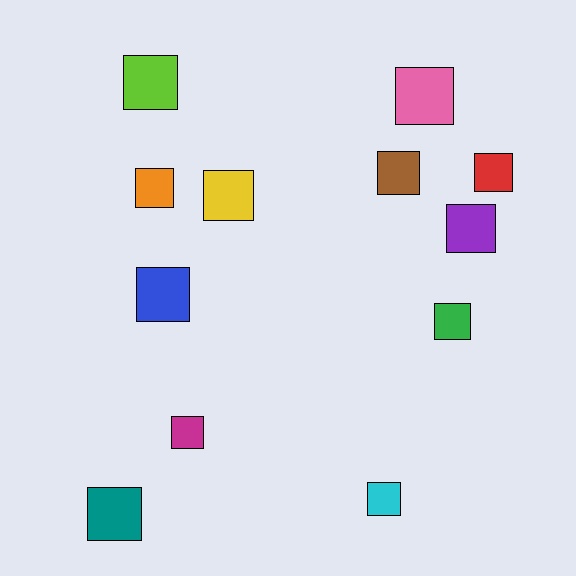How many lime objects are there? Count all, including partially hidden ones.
There is 1 lime object.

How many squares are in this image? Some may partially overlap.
There are 12 squares.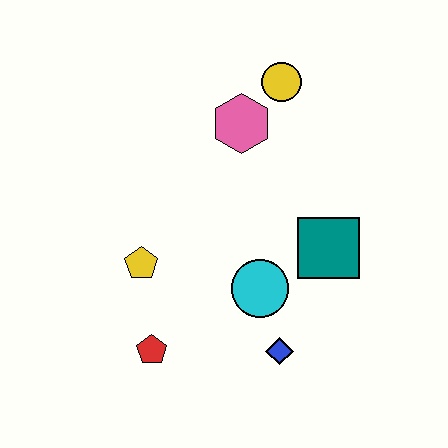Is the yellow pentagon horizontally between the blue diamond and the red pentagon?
No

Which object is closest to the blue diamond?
The cyan circle is closest to the blue diamond.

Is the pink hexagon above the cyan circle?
Yes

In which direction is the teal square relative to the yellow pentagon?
The teal square is to the right of the yellow pentagon.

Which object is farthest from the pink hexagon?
The red pentagon is farthest from the pink hexagon.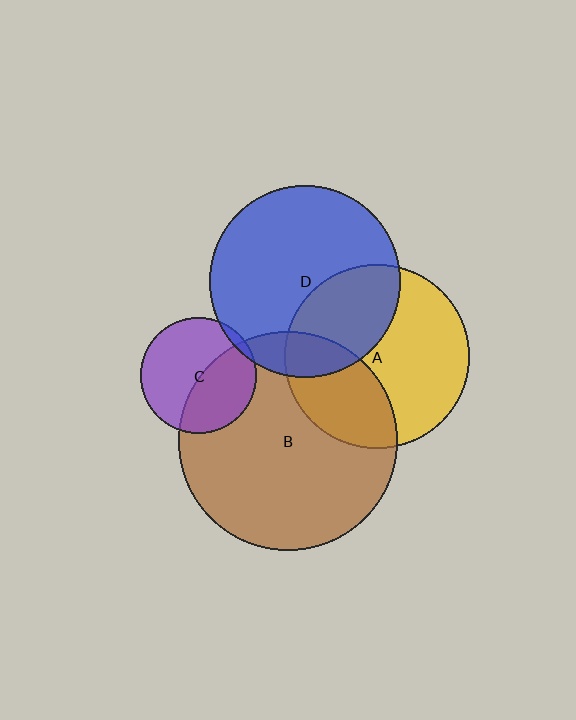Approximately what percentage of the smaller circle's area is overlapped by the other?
Approximately 35%.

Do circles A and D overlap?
Yes.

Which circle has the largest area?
Circle B (brown).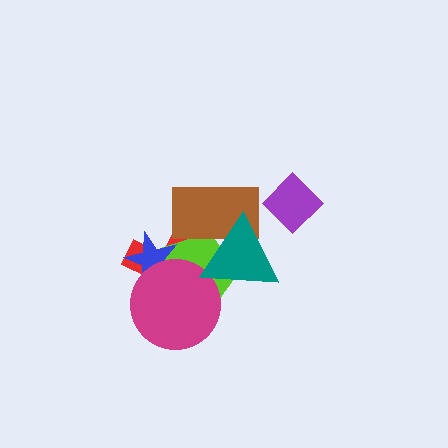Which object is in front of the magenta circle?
The teal triangle is in front of the magenta circle.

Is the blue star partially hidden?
Yes, it is partially covered by another shape.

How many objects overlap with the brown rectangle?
3 objects overlap with the brown rectangle.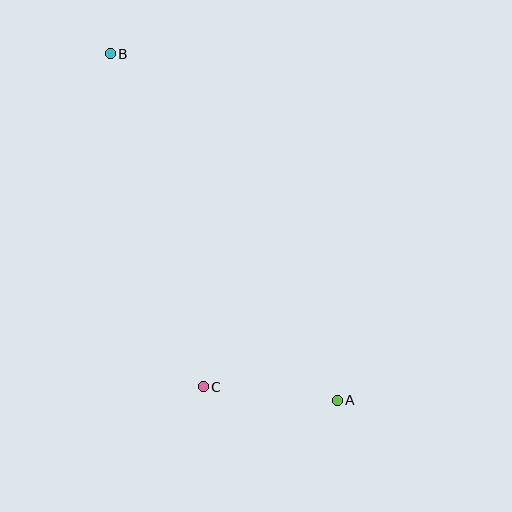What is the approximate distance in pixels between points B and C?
The distance between B and C is approximately 345 pixels.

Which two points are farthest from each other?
Points A and B are farthest from each other.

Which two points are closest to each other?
Points A and C are closest to each other.